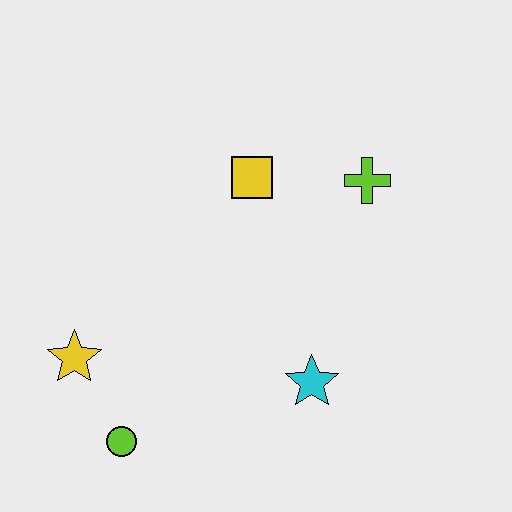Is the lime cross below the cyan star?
No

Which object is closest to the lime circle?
The yellow star is closest to the lime circle.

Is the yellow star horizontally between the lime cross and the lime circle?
No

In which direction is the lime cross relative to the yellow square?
The lime cross is to the right of the yellow square.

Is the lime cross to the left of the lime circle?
No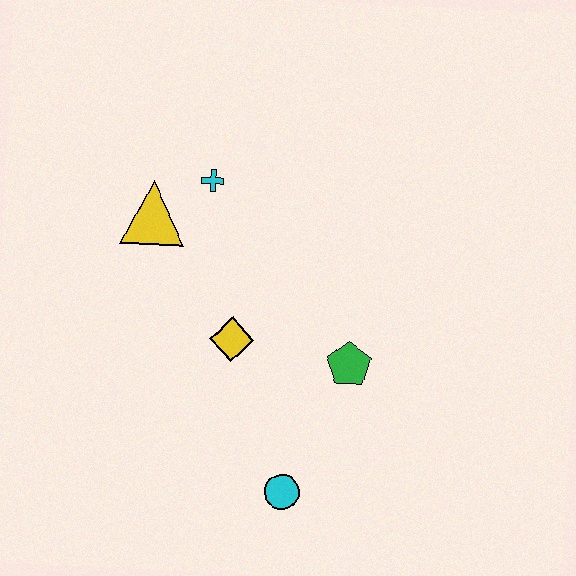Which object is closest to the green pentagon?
The yellow diamond is closest to the green pentagon.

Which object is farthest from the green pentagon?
The yellow triangle is farthest from the green pentagon.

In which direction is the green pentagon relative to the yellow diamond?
The green pentagon is to the right of the yellow diamond.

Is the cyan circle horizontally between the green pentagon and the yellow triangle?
Yes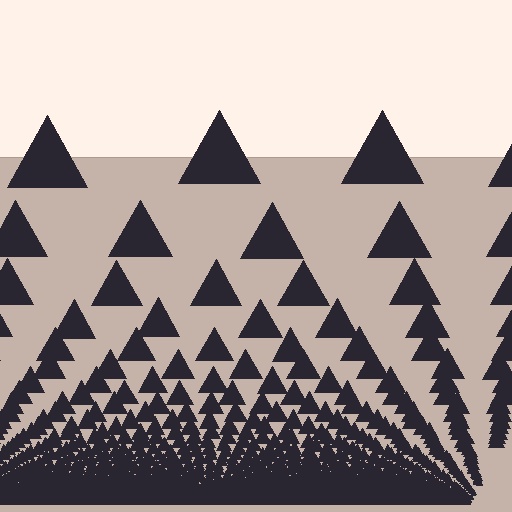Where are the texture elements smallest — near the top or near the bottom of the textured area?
Near the bottom.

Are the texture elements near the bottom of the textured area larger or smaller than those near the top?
Smaller. The gradient is inverted — elements near the bottom are smaller and denser.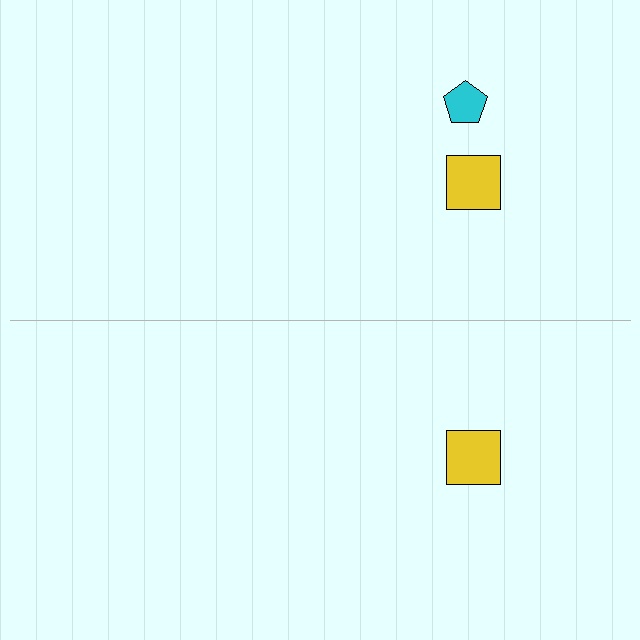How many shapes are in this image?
There are 3 shapes in this image.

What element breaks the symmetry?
A cyan pentagon is missing from the bottom side.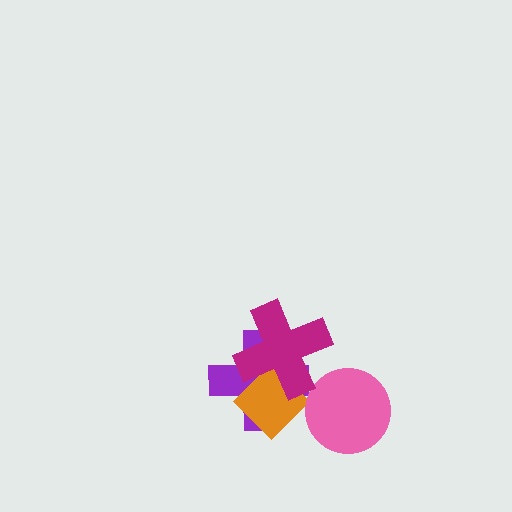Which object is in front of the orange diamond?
The magenta cross is in front of the orange diamond.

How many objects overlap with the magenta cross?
2 objects overlap with the magenta cross.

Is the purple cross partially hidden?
Yes, it is partially covered by another shape.